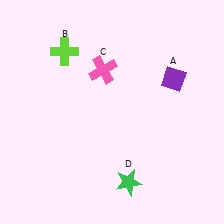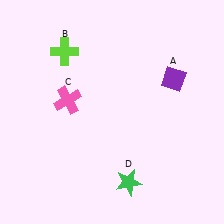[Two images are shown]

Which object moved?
The pink cross (C) moved left.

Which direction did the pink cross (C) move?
The pink cross (C) moved left.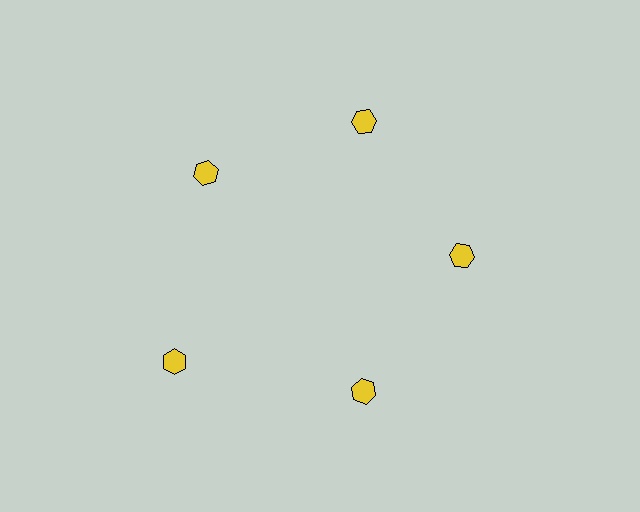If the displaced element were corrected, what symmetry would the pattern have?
It would have 5-fold rotational symmetry — the pattern would map onto itself every 72 degrees.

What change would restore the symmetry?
The symmetry would be restored by moving it inward, back onto the ring so that all 5 hexagons sit at equal angles and equal distance from the center.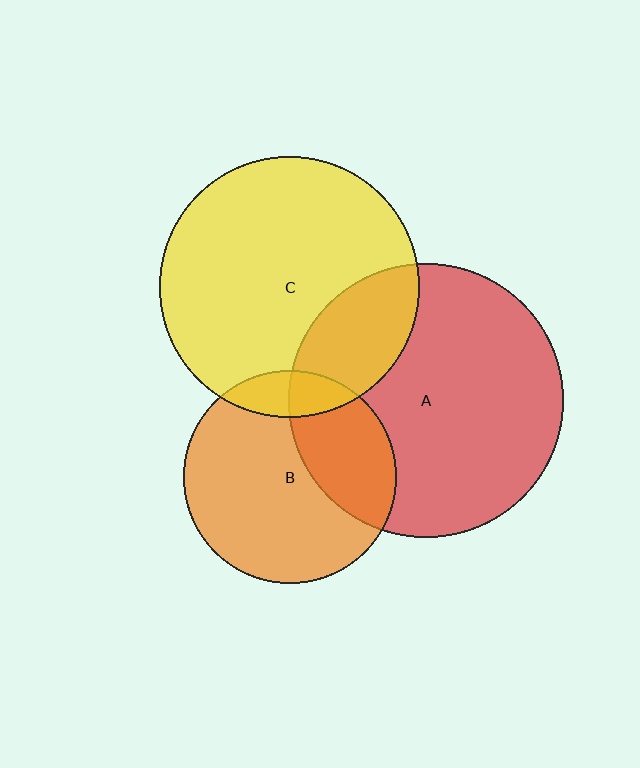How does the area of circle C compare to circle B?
Approximately 1.5 times.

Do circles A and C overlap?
Yes.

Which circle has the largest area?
Circle A (red).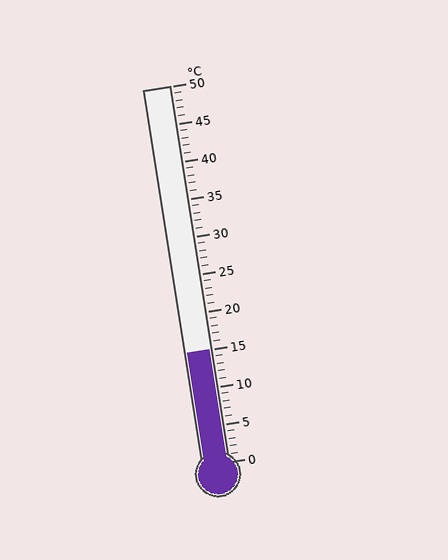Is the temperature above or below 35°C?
The temperature is below 35°C.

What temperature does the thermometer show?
The thermometer shows approximately 15°C.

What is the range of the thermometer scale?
The thermometer scale ranges from 0°C to 50°C.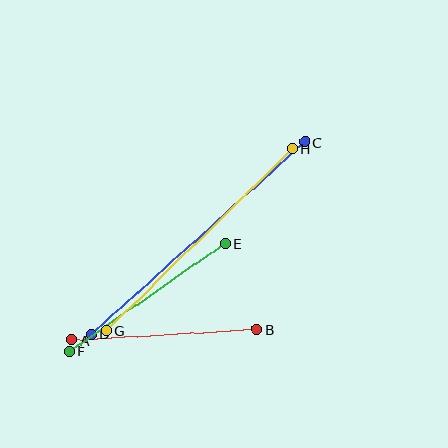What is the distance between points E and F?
The distance is approximately 190 pixels.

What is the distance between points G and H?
The distance is approximately 260 pixels.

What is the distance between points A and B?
The distance is approximately 186 pixels.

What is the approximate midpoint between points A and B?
The midpoint is at approximately (164, 335) pixels.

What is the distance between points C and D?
The distance is approximately 287 pixels.